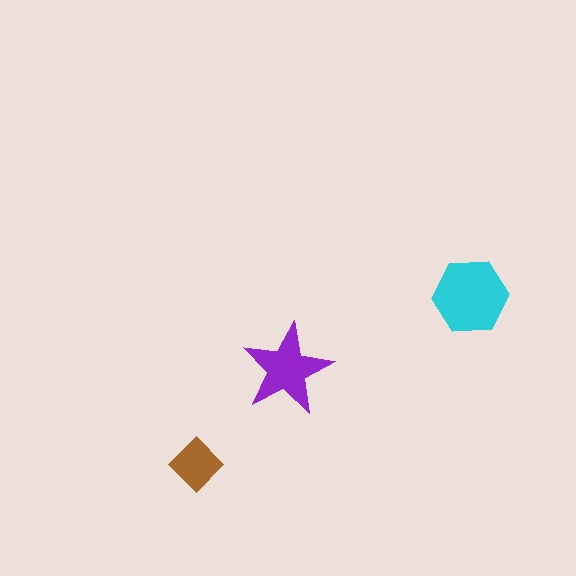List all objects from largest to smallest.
The cyan hexagon, the purple star, the brown diamond.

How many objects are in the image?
There are 3 objects in the image.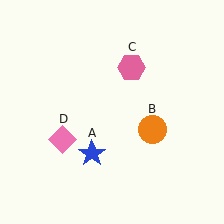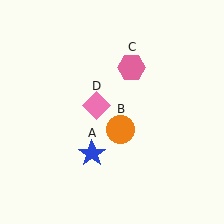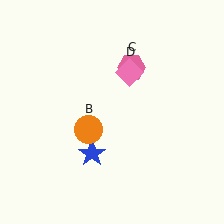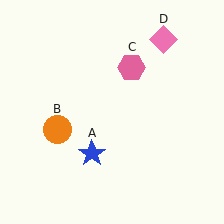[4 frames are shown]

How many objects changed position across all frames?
2 objects changed position: orange circle (object B), pink diamond (object D).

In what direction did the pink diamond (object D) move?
The pink diamond (object D) moved up and to the right.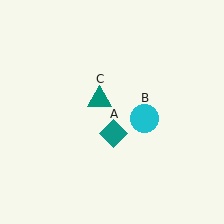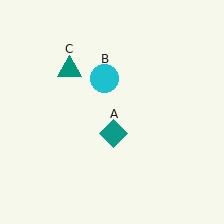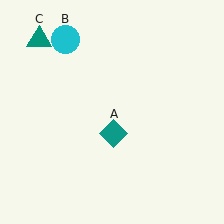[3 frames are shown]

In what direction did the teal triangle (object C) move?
The teal triangle (object C) moved up and to the left.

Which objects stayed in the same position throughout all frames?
Teal diamond (object A) remained stationary.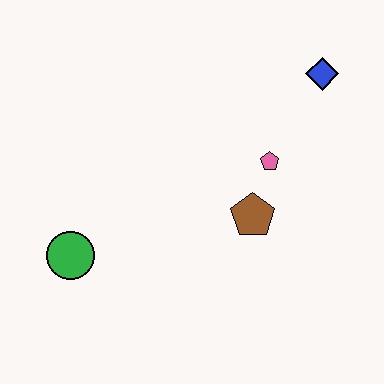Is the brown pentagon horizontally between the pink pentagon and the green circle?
Yes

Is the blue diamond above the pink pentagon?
Yes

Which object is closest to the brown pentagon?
The pink pentagon is closest to the brown pentagon.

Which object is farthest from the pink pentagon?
The green circle is farthest from the pink pentagon.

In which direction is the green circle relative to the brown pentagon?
The green circle is to the left of the brown pentagon.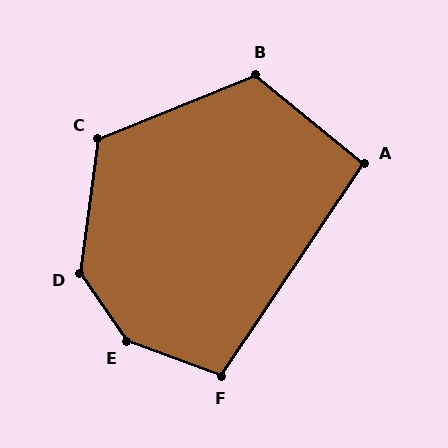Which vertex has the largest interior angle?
E, at approximately 145 degrees.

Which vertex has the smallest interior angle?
A, at approximately 96 degrees.